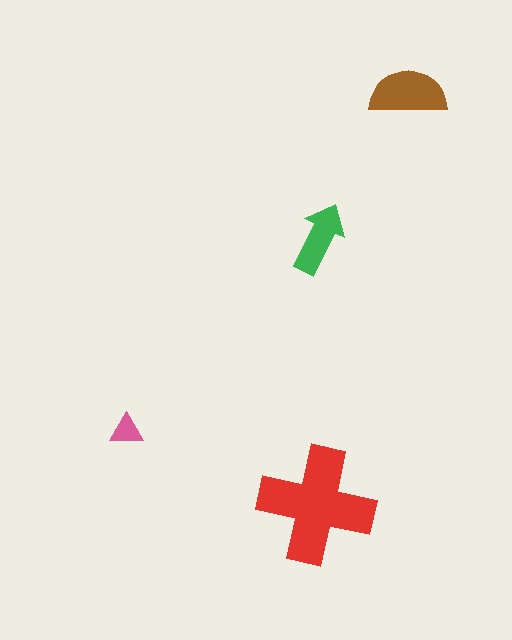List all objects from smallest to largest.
The pink triangle, the green arrow, the brown semicircle, the red cross.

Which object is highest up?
The brown semicircle is topmost.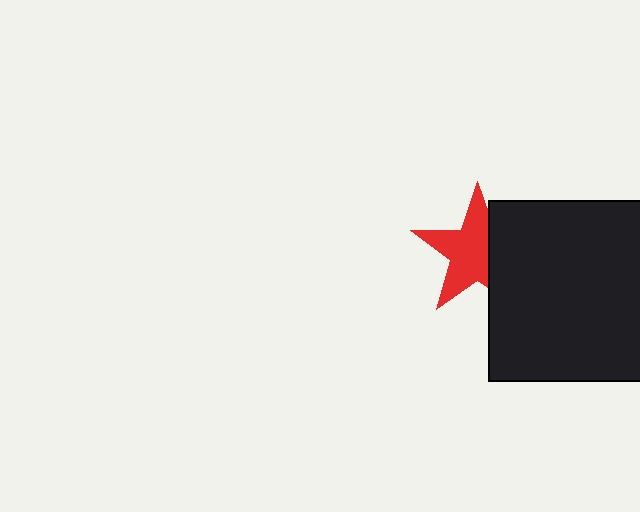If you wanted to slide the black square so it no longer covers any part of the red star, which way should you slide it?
Slide it right — that is the most direct way to separate the two shapes.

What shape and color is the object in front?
The object in front is a black square.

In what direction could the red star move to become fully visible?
The red star could move left. That would shift it out from behind the black square entirely.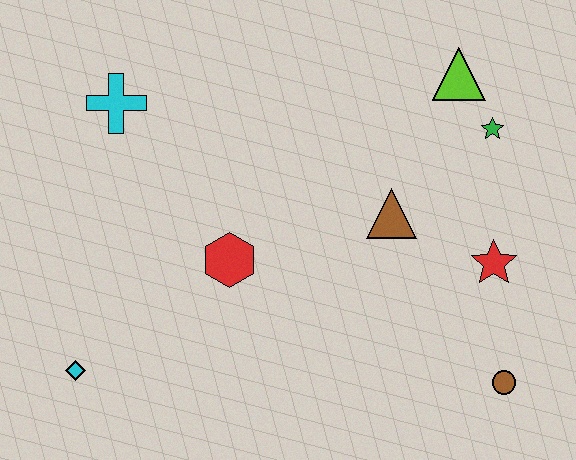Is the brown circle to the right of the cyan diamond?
Yes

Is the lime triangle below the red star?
No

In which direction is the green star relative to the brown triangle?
The green star is to the right of the brown triangle.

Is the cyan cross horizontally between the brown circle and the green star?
No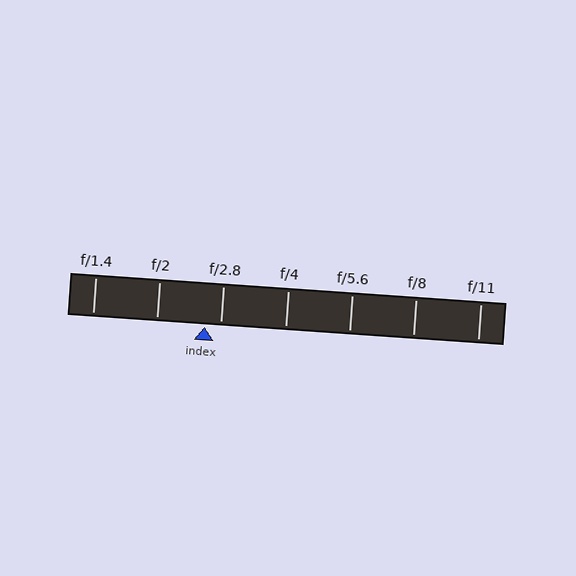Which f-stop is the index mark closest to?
The index mark is closest to f/2.8.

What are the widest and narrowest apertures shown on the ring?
The widest aperture shown is f/1.4 and the narrowest is f/11.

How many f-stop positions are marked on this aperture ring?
There are 7 f-stop positions marked.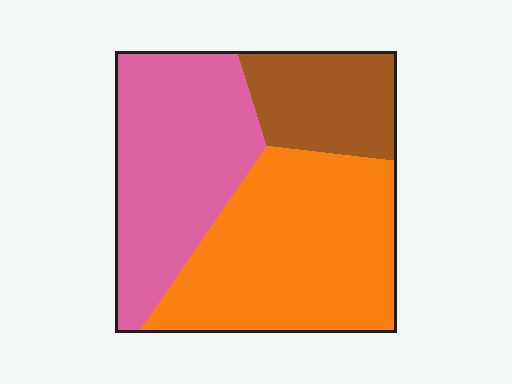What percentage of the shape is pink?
Pink covers about 35% of the shape.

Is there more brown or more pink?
Pink.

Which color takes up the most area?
Orange, at roughly 45%.